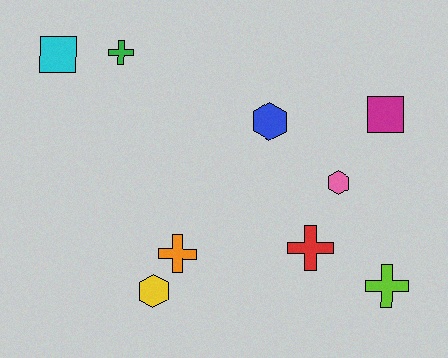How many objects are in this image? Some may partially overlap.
There are 9 objects.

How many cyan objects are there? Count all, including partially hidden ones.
There is 1 cyan object.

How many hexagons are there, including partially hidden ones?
There are 3 hexagons.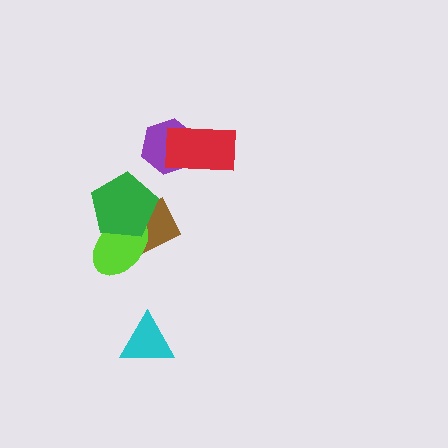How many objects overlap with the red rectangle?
1 object overlaps with the red rectangle.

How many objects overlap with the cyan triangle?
0 objects overlap with the cyan triangle.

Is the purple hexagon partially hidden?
Yes, it is partially covered by another shape.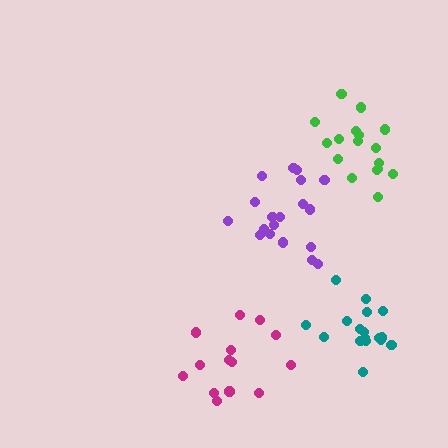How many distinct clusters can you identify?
There are 4 distinct clusters.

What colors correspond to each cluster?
The clusters are colored: green, magenta, teal, purple.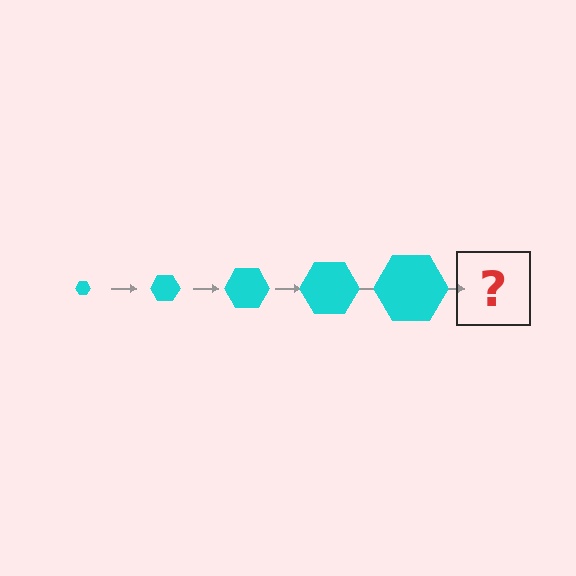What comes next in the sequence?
The next element should be a cyan hexagon, larger than the previous one.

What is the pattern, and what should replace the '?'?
The pattern is that the hexagon gets progressively larger each step. The '?' should be a cyan hexagon, larger than the previous one.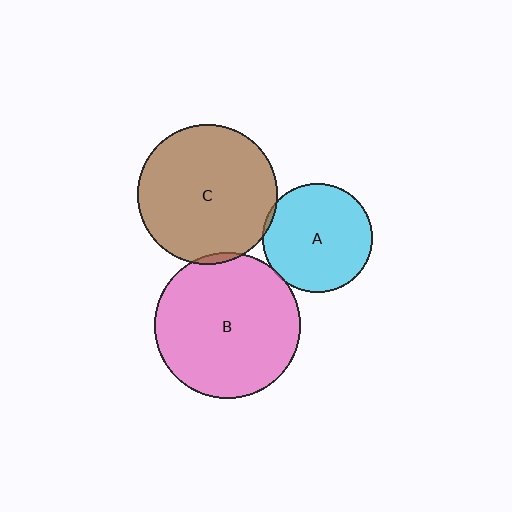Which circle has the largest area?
Circle B (pink).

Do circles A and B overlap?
Yes.